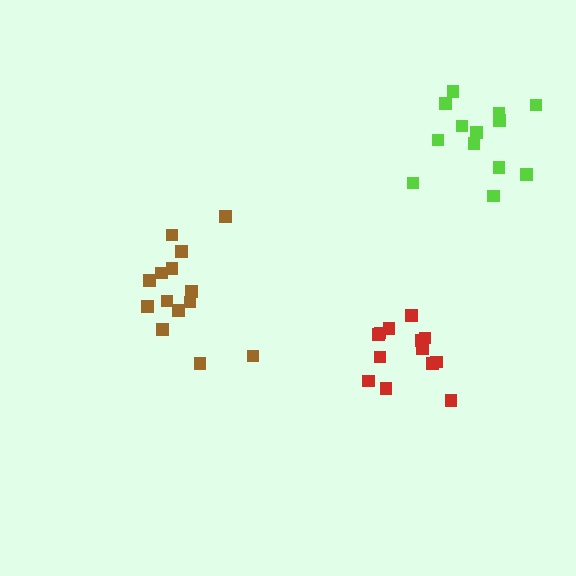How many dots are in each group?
Group 1: 13 dots, Group 2: 14 dots, Group 3: 13 dots (40 total).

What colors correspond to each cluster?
The clusters are colored: red, brown, lime.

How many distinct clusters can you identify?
There are 3 distinct clusters.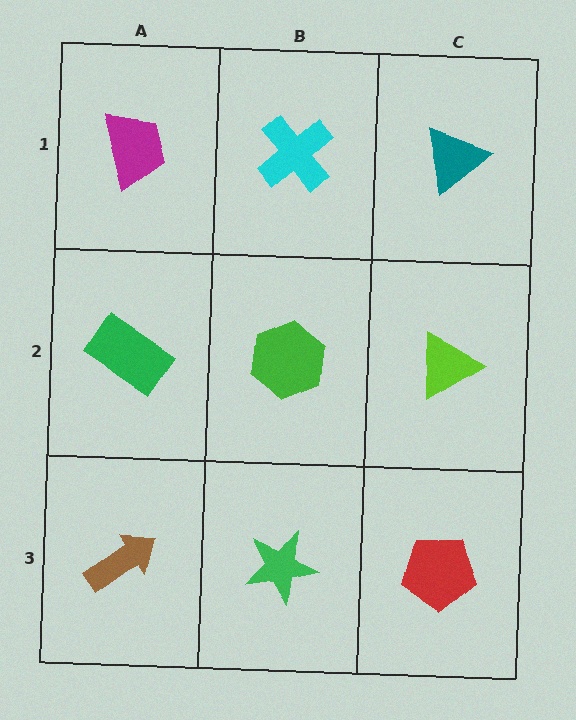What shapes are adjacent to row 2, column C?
A teal triangle (row 1, column C), a red pentagon (row 3, column C), a green hexagon (row 2, column B).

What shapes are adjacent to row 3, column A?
A green rectangle (row 2, column A), a green star (row 3, column B).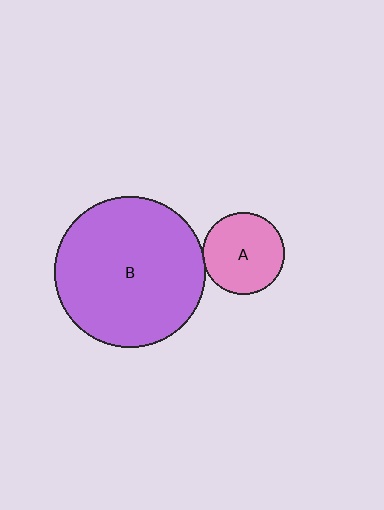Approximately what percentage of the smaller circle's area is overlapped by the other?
Approximately 5%.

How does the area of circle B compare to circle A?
Approximately 3.4 times.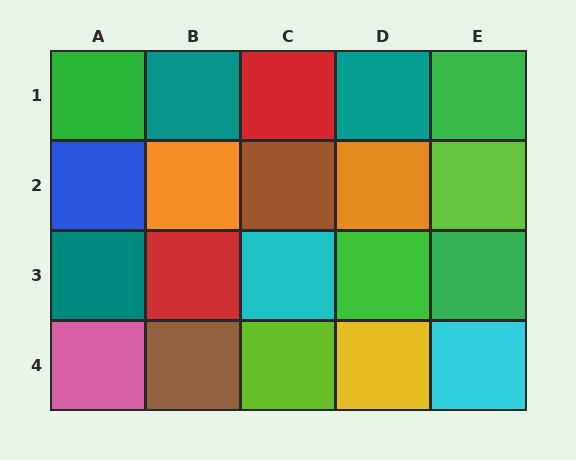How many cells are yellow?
1 cell is yellow.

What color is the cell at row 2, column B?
Orange.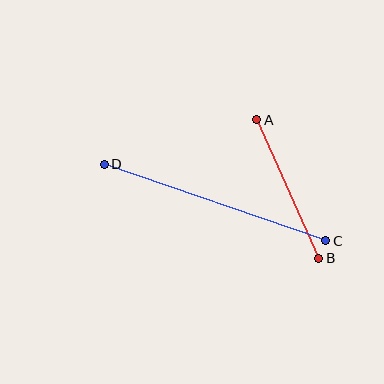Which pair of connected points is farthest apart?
Points C and D are farthest apart.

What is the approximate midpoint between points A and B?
The midpoint is at approximately (288, 189) pixels.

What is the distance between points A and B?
The distance is approximately 152 pixels.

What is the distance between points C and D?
The distance is approximately 235 pixels.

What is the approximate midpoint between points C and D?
The midpoint is at approximately (215, 203) pixels.